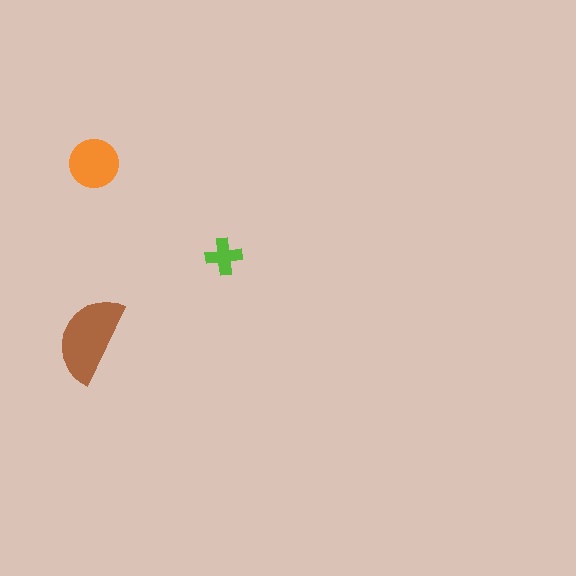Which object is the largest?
The brown semicircle.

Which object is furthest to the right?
The lime cross is rightmost.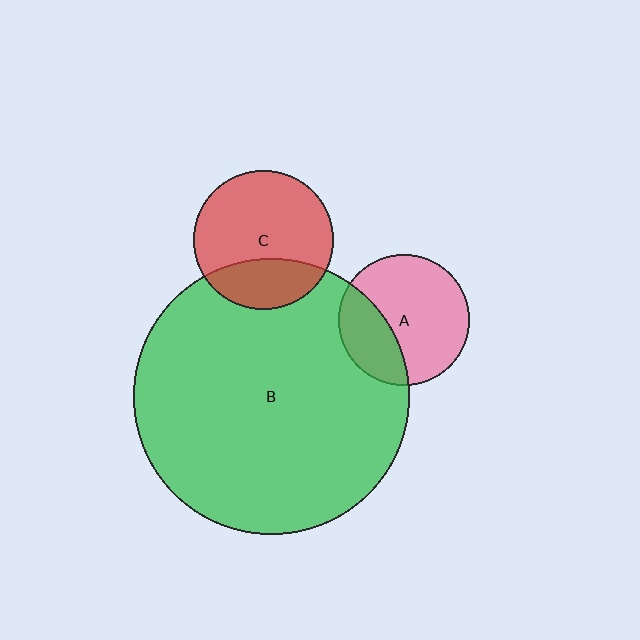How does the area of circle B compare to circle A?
Approximately 4.5 times.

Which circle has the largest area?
Circle B (green).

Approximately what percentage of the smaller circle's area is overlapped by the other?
Approximately 30%.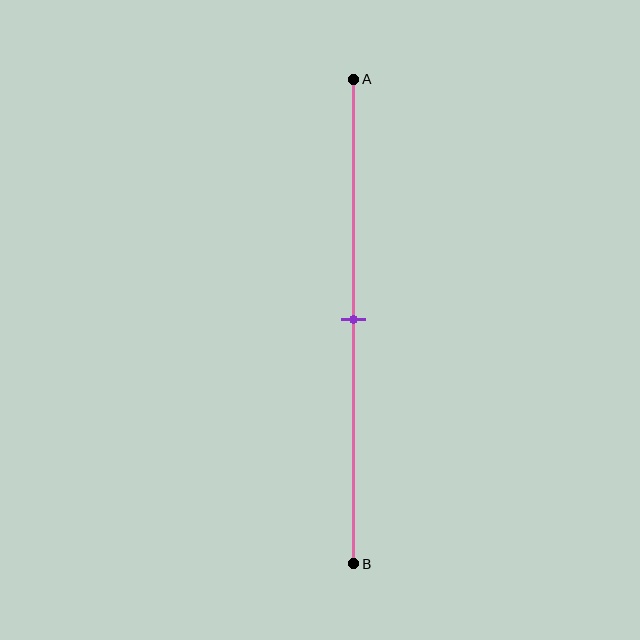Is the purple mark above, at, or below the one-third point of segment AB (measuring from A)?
The purple mark is below the one-third point of segment AB.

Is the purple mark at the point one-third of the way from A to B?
No, the mark is at about 50% from A, not at the 33% one-third point.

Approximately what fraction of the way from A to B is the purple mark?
The purple mark is approximately 50% of the way from A to B.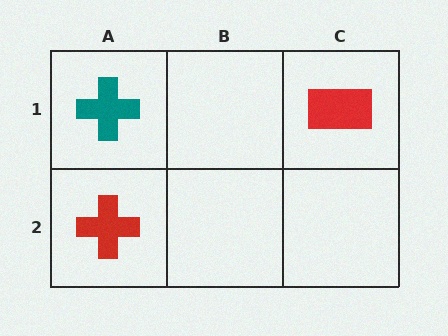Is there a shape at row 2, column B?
No, that cell is empty.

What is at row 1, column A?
A teal cross.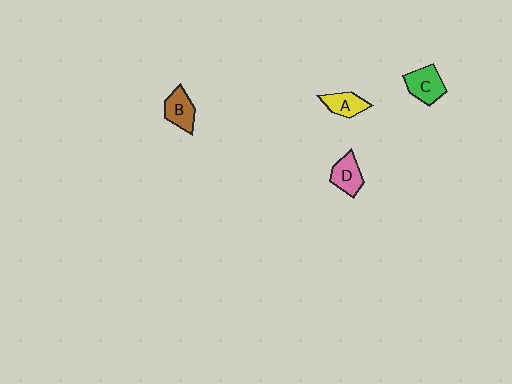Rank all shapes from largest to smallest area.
From largest to smallest: C (green), B (brown), D (pink), A (yellow).